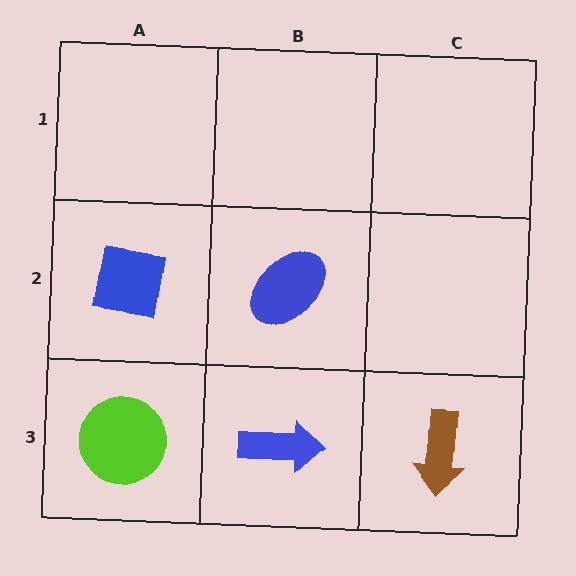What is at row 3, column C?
A brown arrow.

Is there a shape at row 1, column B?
No, that cell is empty.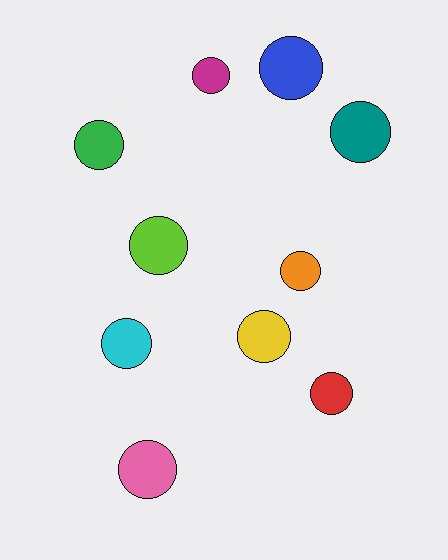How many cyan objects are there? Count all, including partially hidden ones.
There is 1 cyan object.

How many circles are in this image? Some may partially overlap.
There are 10 circles.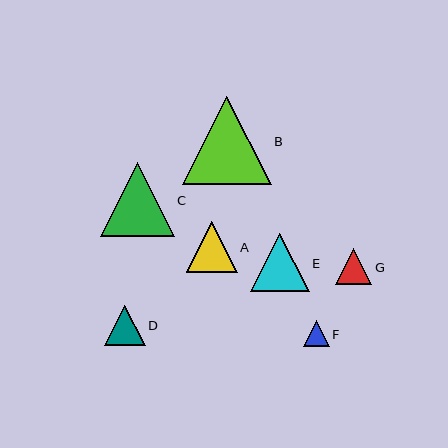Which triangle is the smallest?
Triangle F is the smallest with a size of approximately 26 pixels.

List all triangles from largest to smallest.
From largest to smallest: B, C, E, A, D, G, F.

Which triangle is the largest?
Triangle B is the largest with a size of approximately 88 pixels.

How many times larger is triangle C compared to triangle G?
Triangle C is approximately 2.0 times the size of triangle G.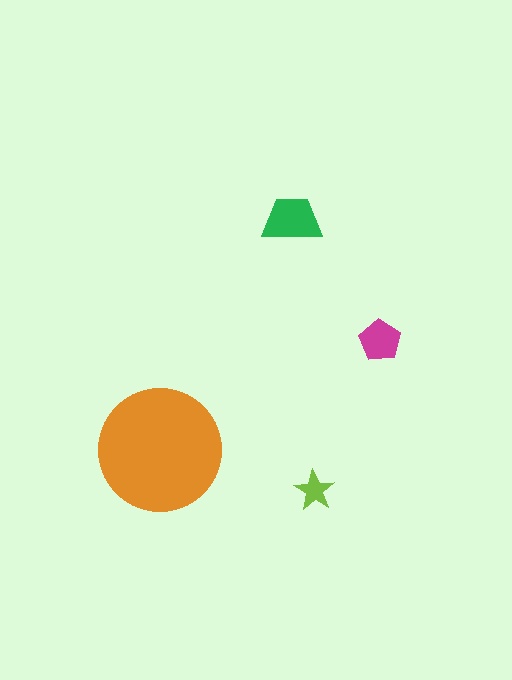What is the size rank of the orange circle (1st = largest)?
1st.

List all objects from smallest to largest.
The lime star, the magenta pentagon, the green trapezoid, the orange circle.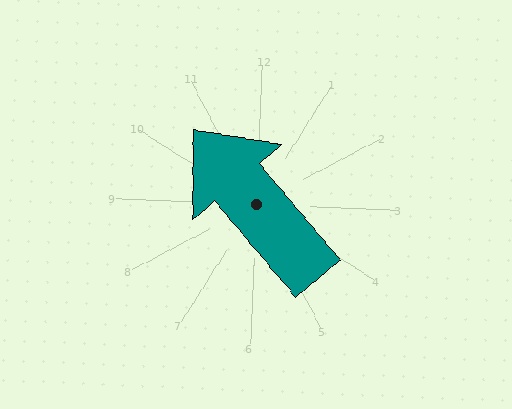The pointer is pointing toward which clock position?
Roughly 11 o'clock.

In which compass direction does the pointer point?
Northwest.